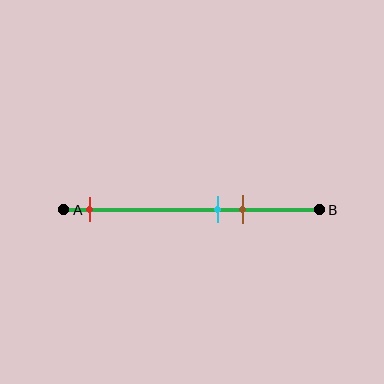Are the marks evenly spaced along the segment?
No, the marks are not evenly spaced.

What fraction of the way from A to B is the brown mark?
The brown mark is approximately 70% (0.7) of the way from A to B.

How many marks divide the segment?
There are 3 marks dividing the segment.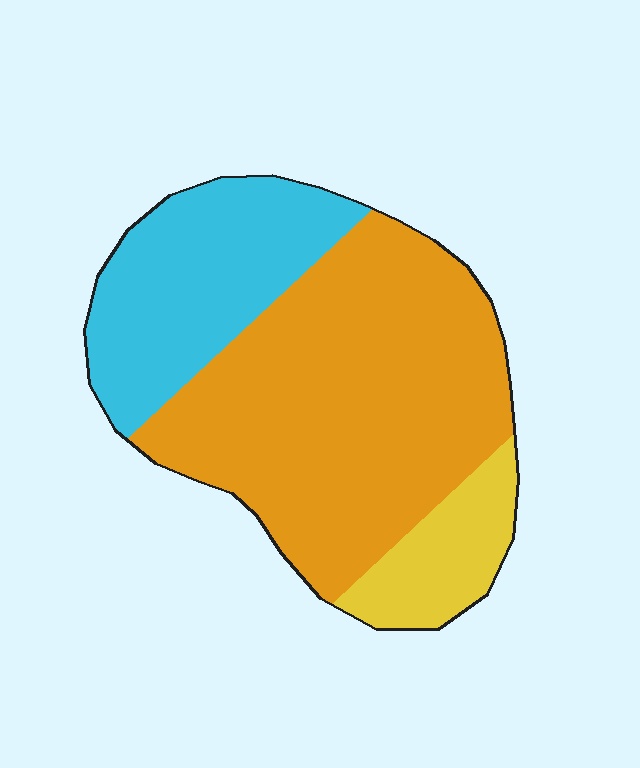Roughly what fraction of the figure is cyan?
Cyan covers around 30% of the figure.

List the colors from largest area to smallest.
From largest to smallest: orange, cyan, yellow.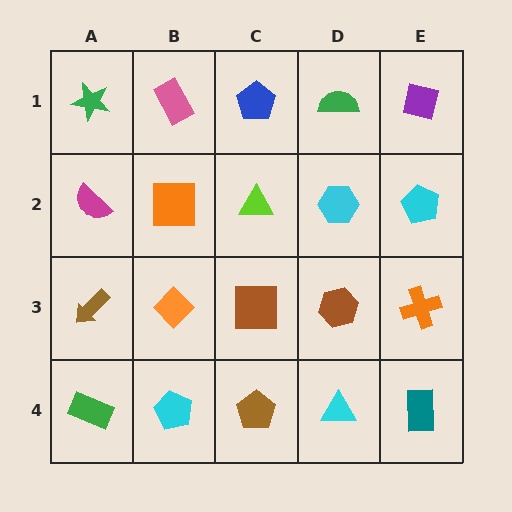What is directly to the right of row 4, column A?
A cyan pentagon.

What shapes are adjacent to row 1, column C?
A lime triangle (row 2, column C), a pink rectangle (row 1, column B), a green semicircle (row 1, column D).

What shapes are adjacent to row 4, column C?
A brown square (row 3, column C), a cyan pentagon (row 4, column B), a cyan triangle (row 4, column D).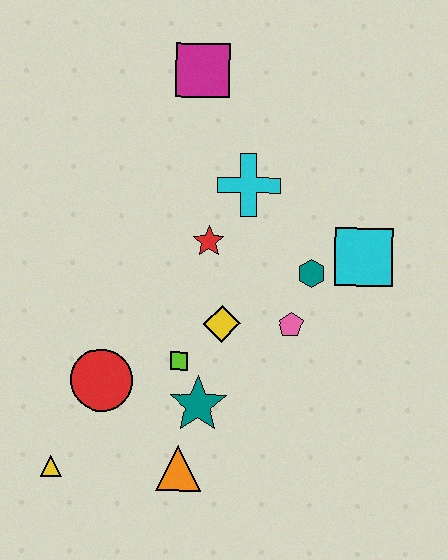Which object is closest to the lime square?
The teal star is closest to the lime square.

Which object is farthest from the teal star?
The magenta square is farthest from the teal star.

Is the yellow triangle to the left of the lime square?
Yes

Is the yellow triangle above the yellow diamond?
No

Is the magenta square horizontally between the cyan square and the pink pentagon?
No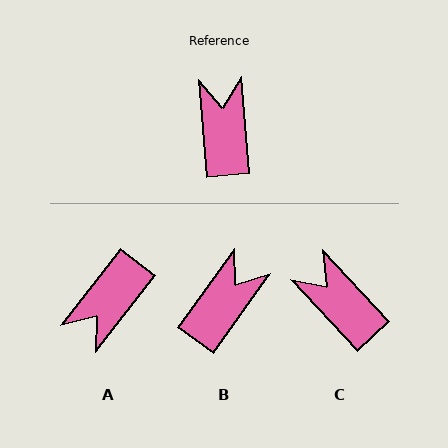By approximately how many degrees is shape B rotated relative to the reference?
Approximately 41 degrees clockwise.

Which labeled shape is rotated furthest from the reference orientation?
A, about 138 degrees away.